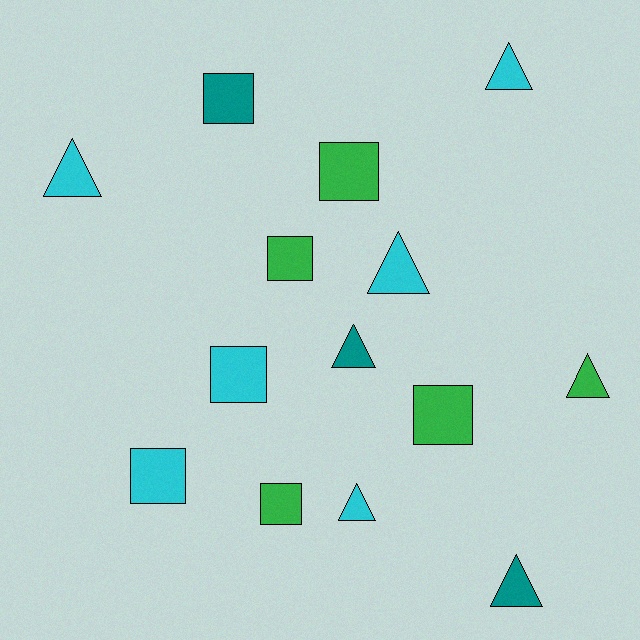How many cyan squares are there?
There are 2 cyan squares.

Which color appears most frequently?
Cyan, with 6 objects.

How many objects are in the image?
There are 14 objects.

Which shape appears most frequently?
Triangle, with 7 objects.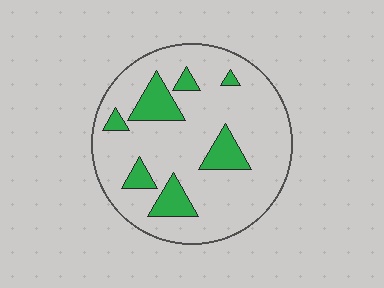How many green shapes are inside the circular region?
7.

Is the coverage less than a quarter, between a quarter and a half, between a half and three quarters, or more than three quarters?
Less than a quarter.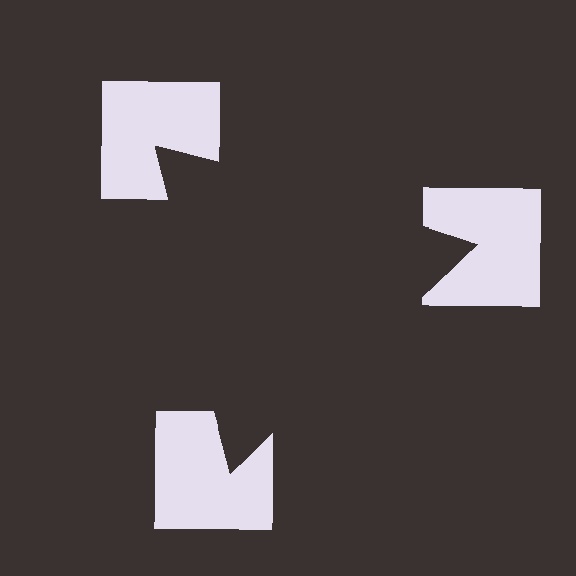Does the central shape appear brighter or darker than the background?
It typically appears slightly darker than the background, even though no actual brightness change is drawn.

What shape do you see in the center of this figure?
An illusory triangle — its edges are inferred from the aligned wedge cuts in the notched squares, not physically drawn.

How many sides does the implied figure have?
3 sides.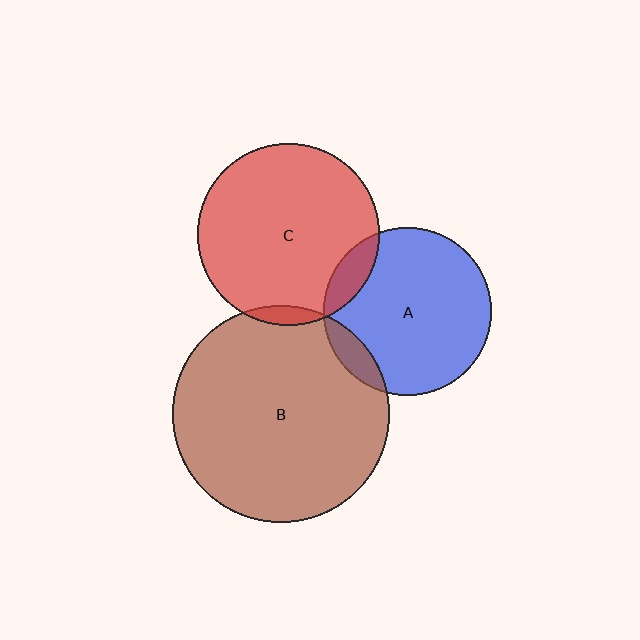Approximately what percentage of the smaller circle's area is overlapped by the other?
Approximately 10%.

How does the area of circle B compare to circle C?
Approximately 1.4 times.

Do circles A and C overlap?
Yes.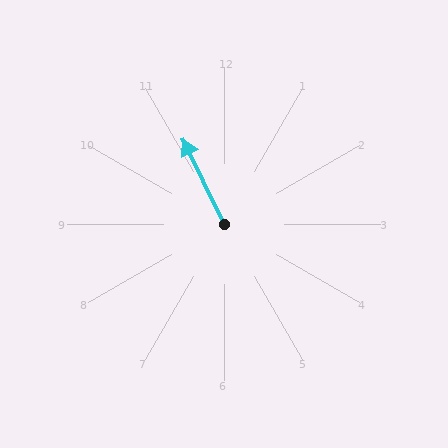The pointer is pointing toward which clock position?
Roughly 11 o'clock.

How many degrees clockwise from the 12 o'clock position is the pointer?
Approximately 334 degrees.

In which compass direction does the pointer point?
Northwest.